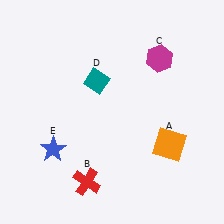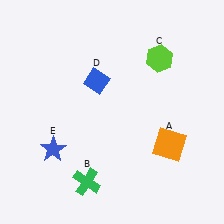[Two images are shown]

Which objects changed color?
B changed from red to green. C changed from magenta to lime. D changed from teal to blue.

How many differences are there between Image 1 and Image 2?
There are 3 differences between the two images.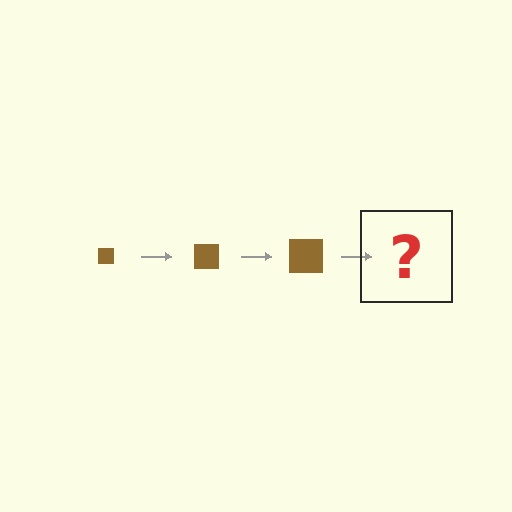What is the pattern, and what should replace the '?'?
The pattern is that the square gets progressively larger each step. The '?' should be a brown square, larger than the previous one.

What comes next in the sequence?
The next element should be a brown square, larger than the previous one.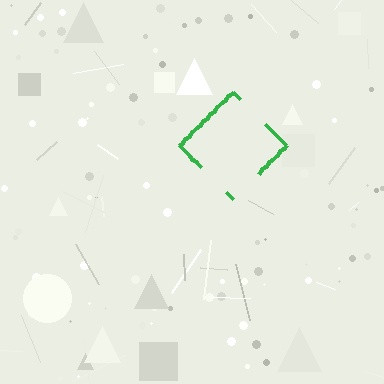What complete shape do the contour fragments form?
The contour fragments form a diamond.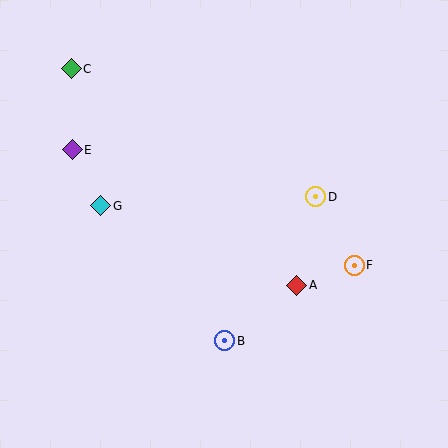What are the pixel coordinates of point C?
Point C is at (71, 69).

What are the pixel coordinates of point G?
Point G is at (101, 206).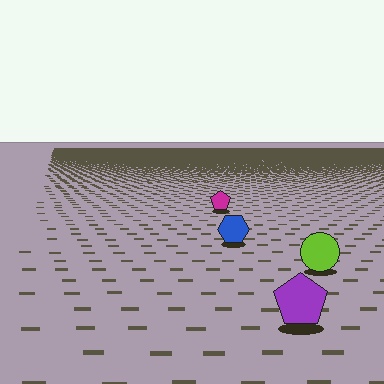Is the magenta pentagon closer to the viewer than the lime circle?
No. The lime circle is closer — you can tell from the texture gradient: the ground texture is coarser near it.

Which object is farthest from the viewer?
The magenta pentagon is farthest from the viewer. It appears smaller and the ground texture around it is denser.